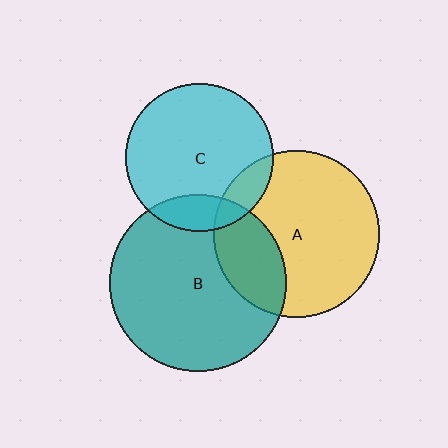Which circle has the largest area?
Circle B (teal).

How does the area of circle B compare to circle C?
Approximately 1.4 times.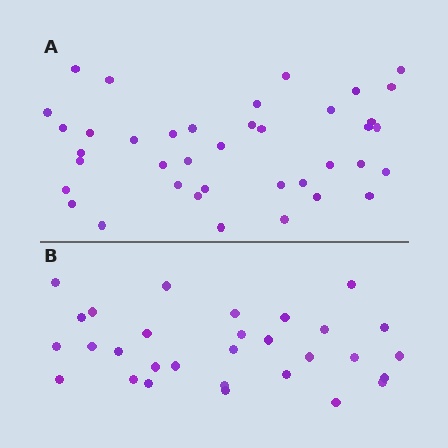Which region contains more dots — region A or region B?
Region A (the top region) has more dots.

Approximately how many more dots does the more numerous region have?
Region A has roughly 8 or so more dots than region B.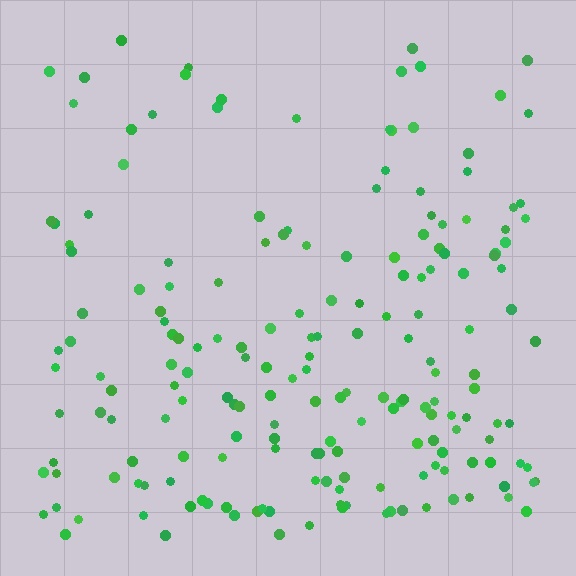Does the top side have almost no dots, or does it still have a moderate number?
Still a moderate number, just noticeably fewer than the bottom.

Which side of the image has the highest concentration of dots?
The bottom.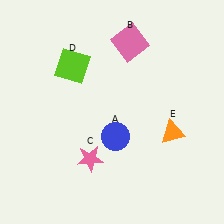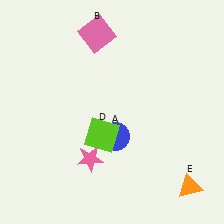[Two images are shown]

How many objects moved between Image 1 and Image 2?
3 objects moved between the two images.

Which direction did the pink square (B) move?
The pink square (B) moved left.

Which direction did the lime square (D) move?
The lime square (D) moved down.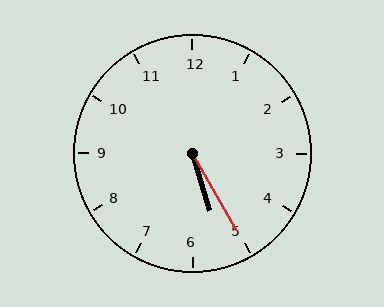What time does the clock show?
5:25.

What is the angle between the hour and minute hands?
Approximately 12 degrees.